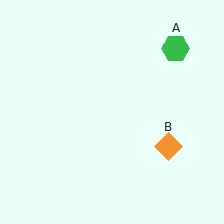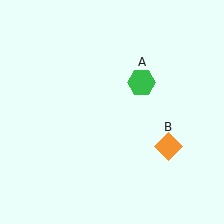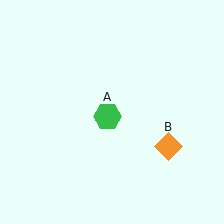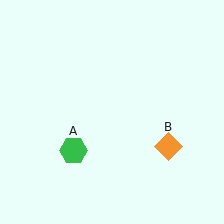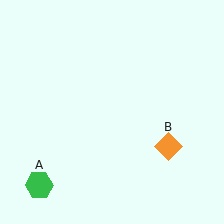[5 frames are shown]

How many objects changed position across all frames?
1 object changed position: green hexagon (object A).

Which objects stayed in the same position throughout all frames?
Orange diamond (object B) remained stationary.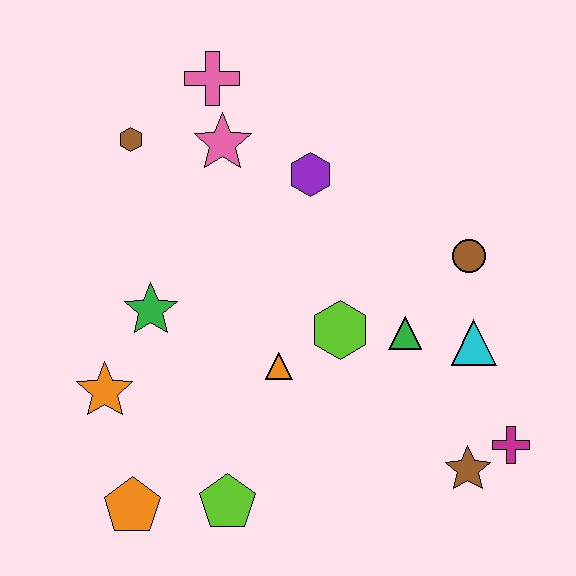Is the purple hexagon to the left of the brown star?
Yes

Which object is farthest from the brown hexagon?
The magenta cross is farthest from the brown hexagon.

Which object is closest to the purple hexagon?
The pink star is closest to the purple hexagon.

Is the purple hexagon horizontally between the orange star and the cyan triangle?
Yes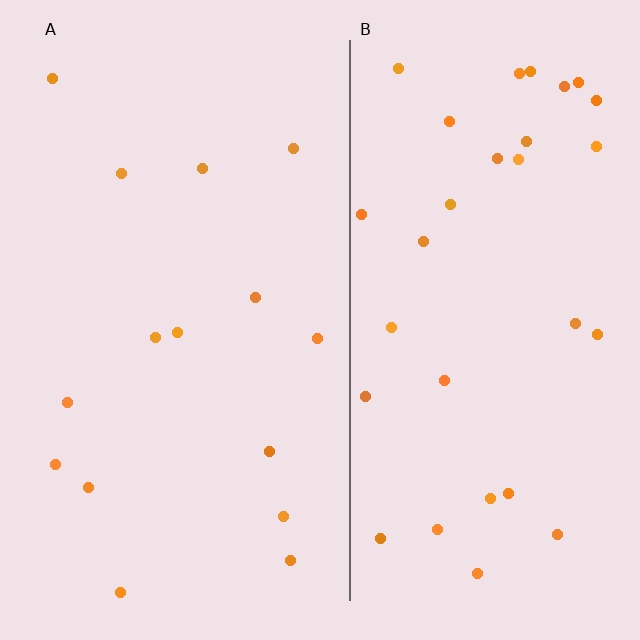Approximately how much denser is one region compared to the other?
Approximately 2.1× — region B over region A.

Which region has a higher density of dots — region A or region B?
B (the right).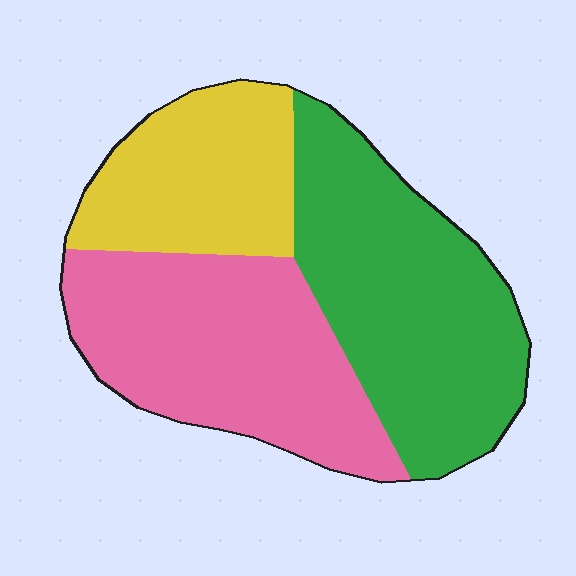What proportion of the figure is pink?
Pink takes up between a third and a half of the figure.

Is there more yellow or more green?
Green.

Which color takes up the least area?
Yellow, at roughly 25%.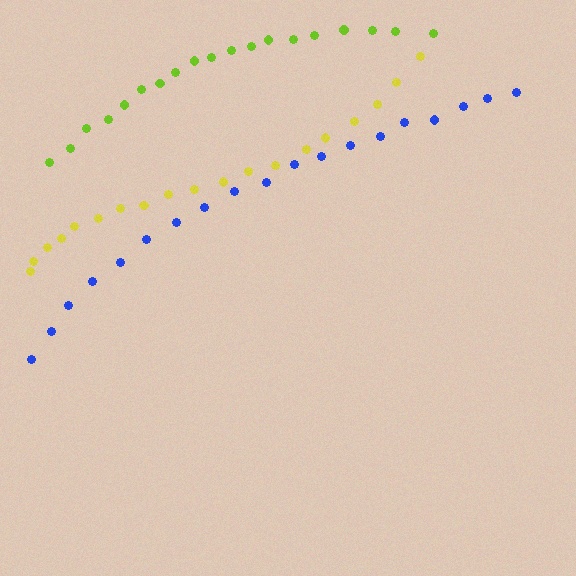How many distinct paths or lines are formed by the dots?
There are 3 distinct paths.